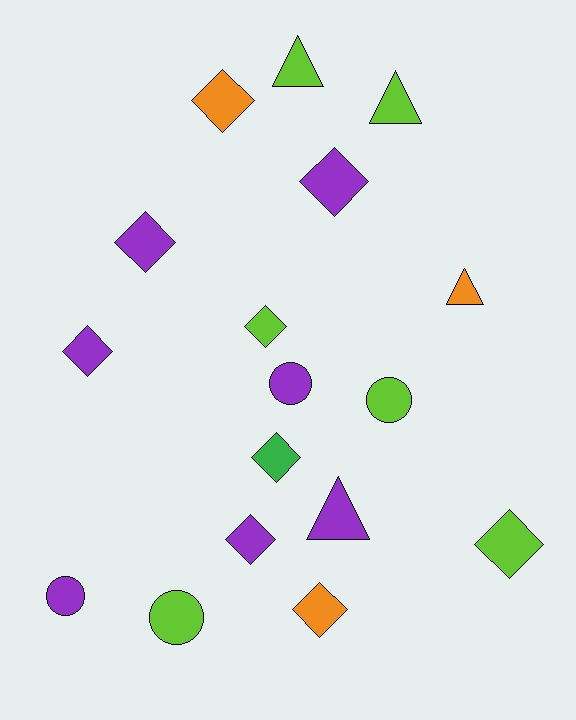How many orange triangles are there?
There is 1 orange triangle.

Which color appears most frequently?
Purple, with 7 objects.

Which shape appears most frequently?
Diamond, with 9 objects.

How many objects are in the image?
There are 17 objects.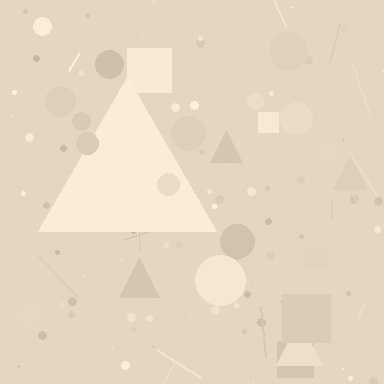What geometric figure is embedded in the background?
A triangle is embedded in the background.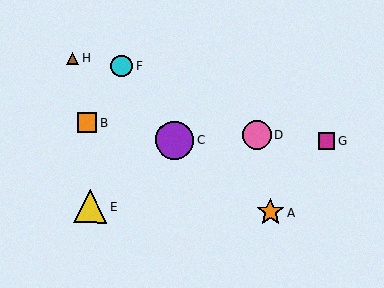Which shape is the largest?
The purple circle (labeled C) is the largest.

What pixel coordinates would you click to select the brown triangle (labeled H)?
Click at (73, 58) to select the brown triangle H.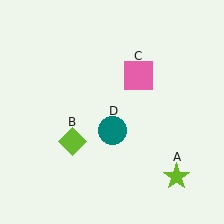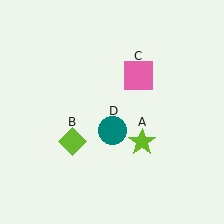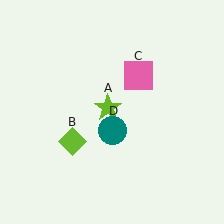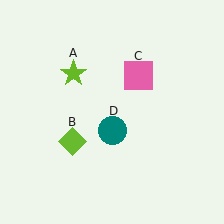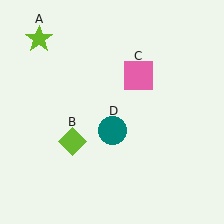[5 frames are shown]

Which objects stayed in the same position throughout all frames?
Lime diamond (object B) and pink square (object C) and teal circle (object D) remained stationary.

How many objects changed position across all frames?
1 object changed position: lime star (object A).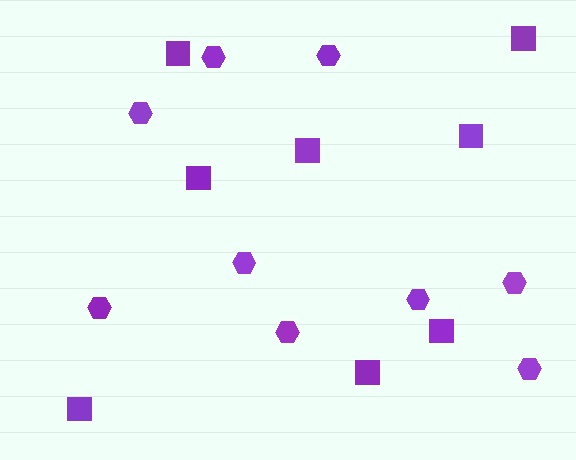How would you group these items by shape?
There are 2 groups: one group of squares (8) and one group of hexagons (9).